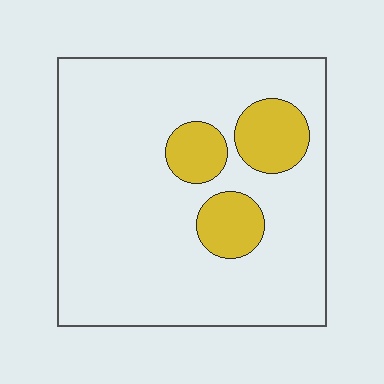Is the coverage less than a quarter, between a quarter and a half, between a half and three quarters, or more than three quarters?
Less than a quarter.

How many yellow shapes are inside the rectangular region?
3.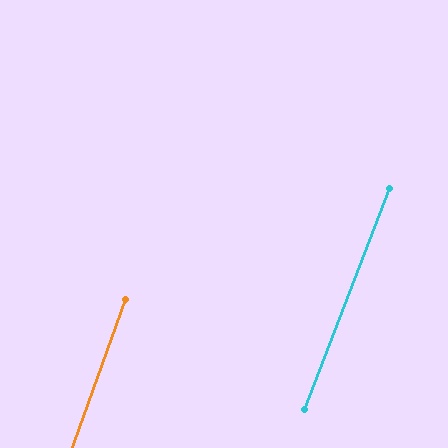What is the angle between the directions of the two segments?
Approximately 1 degree.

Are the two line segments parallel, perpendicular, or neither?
Parallel — their directions differ by only 1.2°.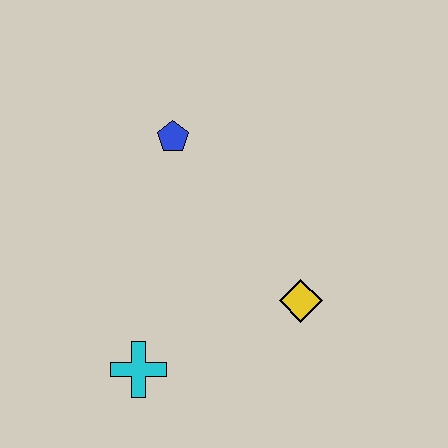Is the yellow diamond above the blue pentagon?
No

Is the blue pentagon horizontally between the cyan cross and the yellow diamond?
Yes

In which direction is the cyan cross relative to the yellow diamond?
The cyan cross is to the left of the yellow diamond.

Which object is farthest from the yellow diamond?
The blue pentagon is farthest from the yellow diamond.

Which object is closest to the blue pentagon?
The yellow diamond is closest to the blue pentagon.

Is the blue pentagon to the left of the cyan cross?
No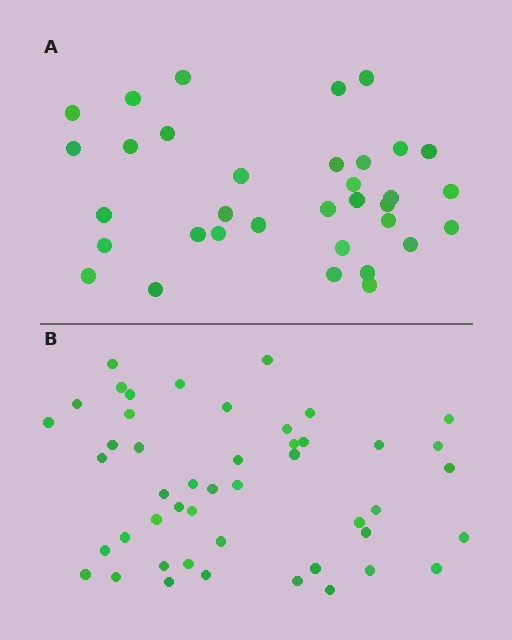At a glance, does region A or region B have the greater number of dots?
Region B (the bottom region) has more dots.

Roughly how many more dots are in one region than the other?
Region B has approximately 15 more dots than region A.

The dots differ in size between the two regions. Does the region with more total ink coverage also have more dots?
No. Region A has more total ink coverage because its dots are larger, but region B actually contains more individual dots. Total area can be misleading — the number of items is what matters here.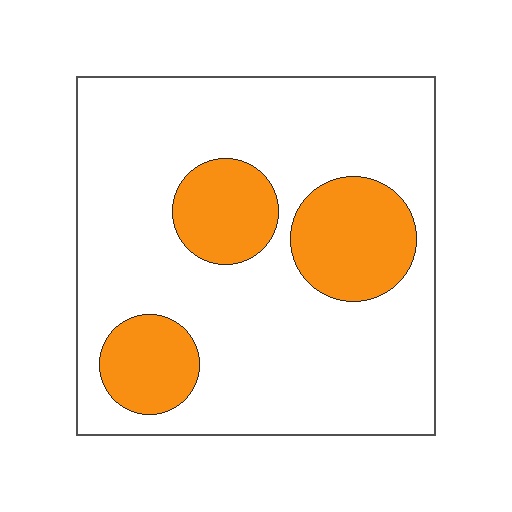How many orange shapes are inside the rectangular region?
3.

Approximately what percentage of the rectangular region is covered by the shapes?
Approximately 25%.